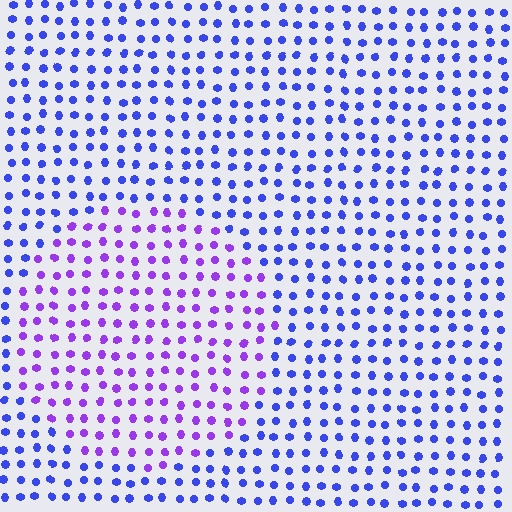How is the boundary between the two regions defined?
The boundary is defined purely by a slight shift in hue (about 38 degrees). Spacing, size, and orientation are identical on both sides.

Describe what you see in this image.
The image is filled with small blue elements in a uniform arrangement. A circle-shaped region is visible where the elements are tinted to a slightly different hue, forming a subtle color boundary.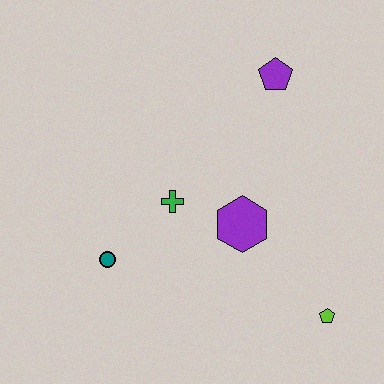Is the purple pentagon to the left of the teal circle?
No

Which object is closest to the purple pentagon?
The purple hexagon is closest to the purple pentagon.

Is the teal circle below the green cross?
Yes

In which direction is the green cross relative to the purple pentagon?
The green cross is below the purple pentagon.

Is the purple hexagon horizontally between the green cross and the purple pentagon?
Yes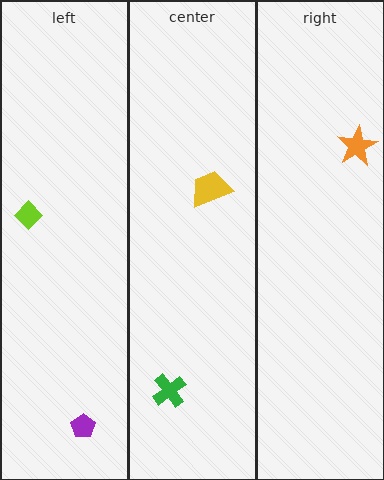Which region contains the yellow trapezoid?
The center region.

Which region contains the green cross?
The center region.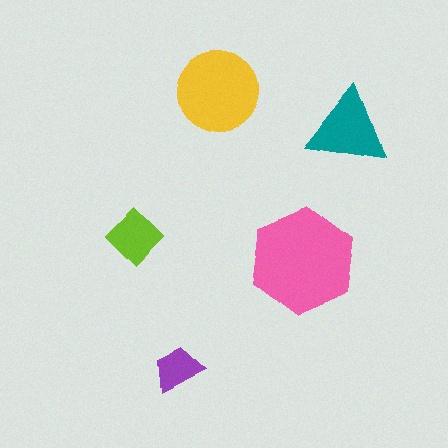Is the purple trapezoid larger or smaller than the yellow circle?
Smaller.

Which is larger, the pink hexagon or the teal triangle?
The pink hexagon.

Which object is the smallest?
The purple trapezoid.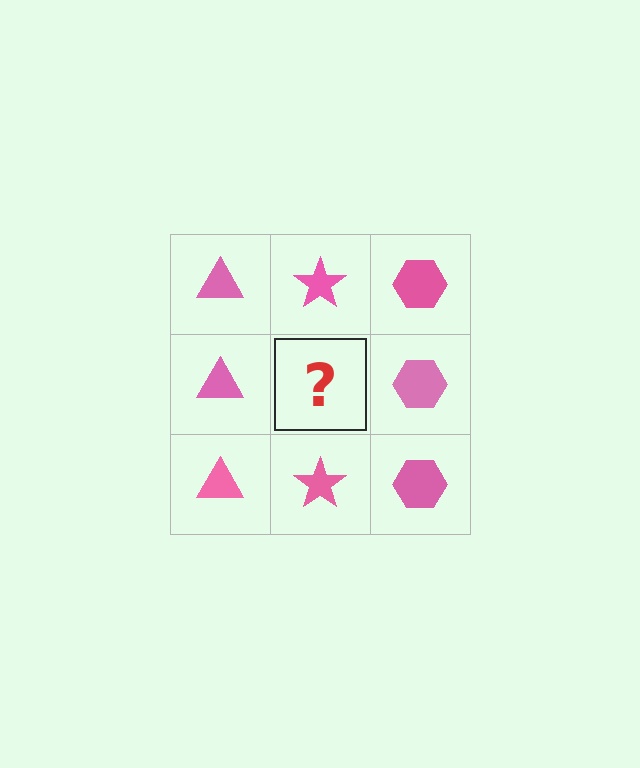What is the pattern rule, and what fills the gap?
The rule is that each column has a consistent shape. The gap should be filled with a pink star.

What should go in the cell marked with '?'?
The missing cell should contain a pink star.